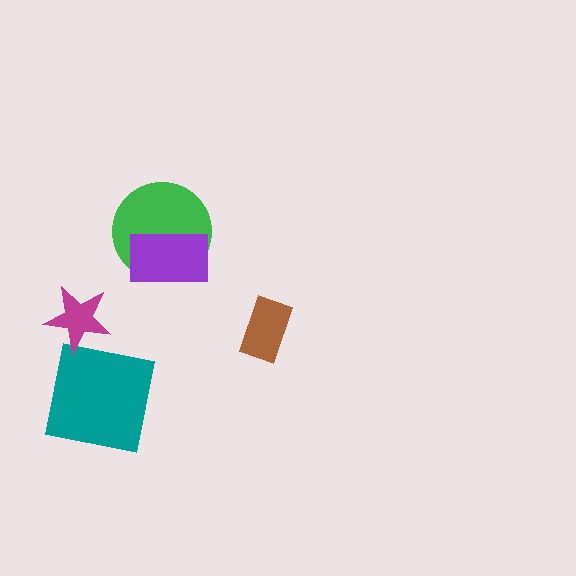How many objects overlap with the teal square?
0 objects overlap with the teal square.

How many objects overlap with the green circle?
1 object overlaps with the green circle.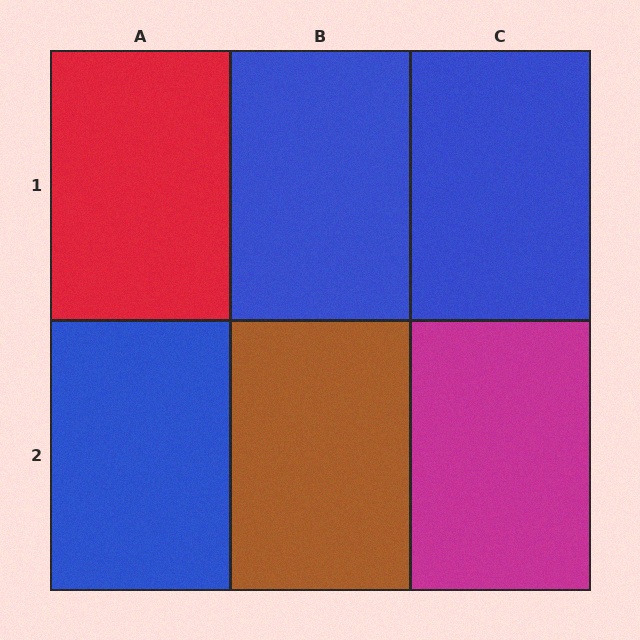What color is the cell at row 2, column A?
Blue.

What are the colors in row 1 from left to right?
Red, blue, blue.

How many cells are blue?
3 cells are blue.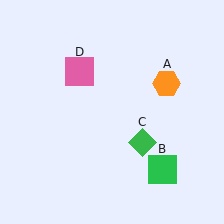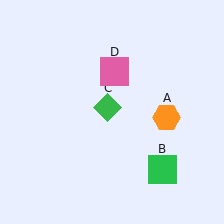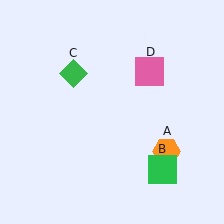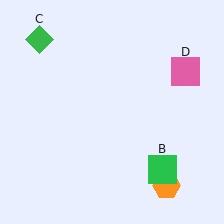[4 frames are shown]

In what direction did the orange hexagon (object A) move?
The orange hexagon (object A) moved down.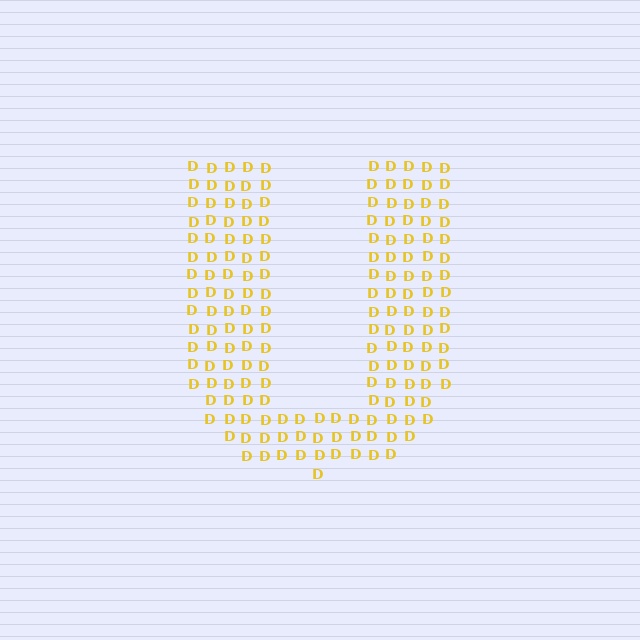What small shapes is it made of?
It is made of small letter D's.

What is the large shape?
The large shape is the letter U.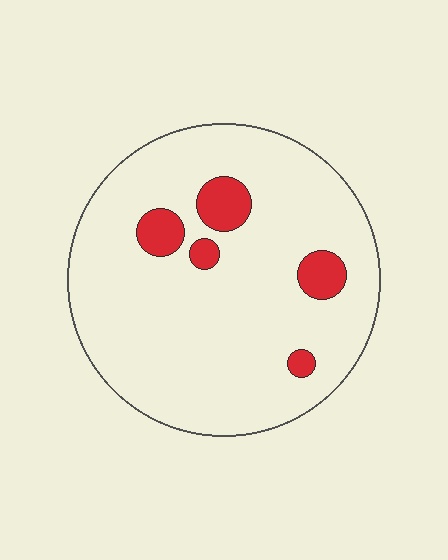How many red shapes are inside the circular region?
5.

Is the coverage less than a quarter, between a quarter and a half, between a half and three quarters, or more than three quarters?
Less than a quarter.